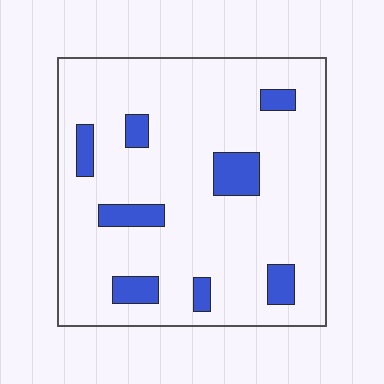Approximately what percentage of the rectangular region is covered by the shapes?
Approximately 15%.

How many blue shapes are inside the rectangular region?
8.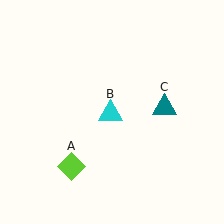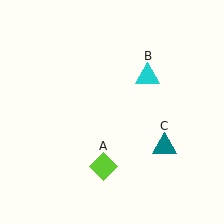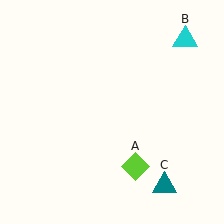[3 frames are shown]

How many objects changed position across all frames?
3 objects changed position: lime diamond (object A), cyan triangle (object B), teal triangle (object C).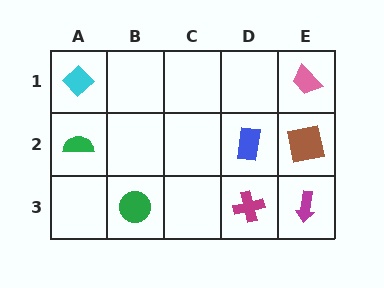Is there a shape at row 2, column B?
No, that cell is empty.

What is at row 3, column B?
A green circle.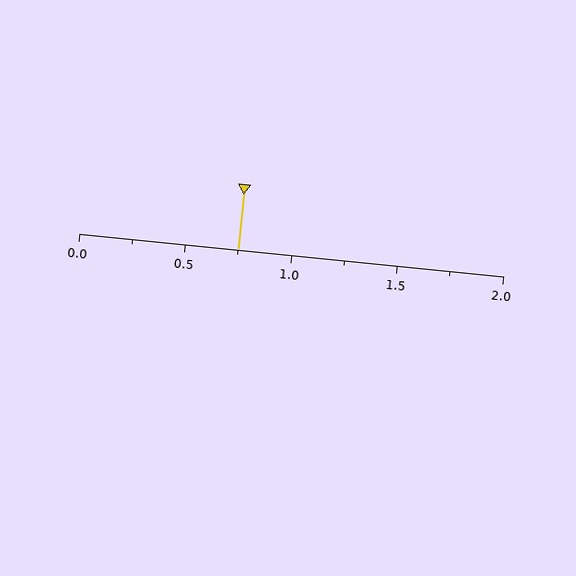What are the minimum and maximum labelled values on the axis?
The axis runs from 0.0 to 2.0.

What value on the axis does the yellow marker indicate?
The marker indicates approximately 0.75.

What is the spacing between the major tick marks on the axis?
The major ticks are spaced 0.5 apart.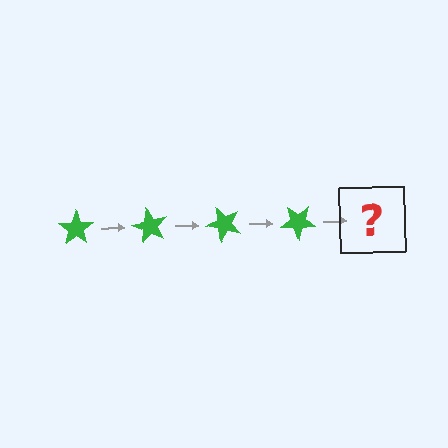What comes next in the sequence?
The next element should be a green star rotated 240 degrees.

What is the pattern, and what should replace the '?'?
The pattern is that the star rotates 60 degrees each step. The '?' should be a green star rotated 240 degrees.